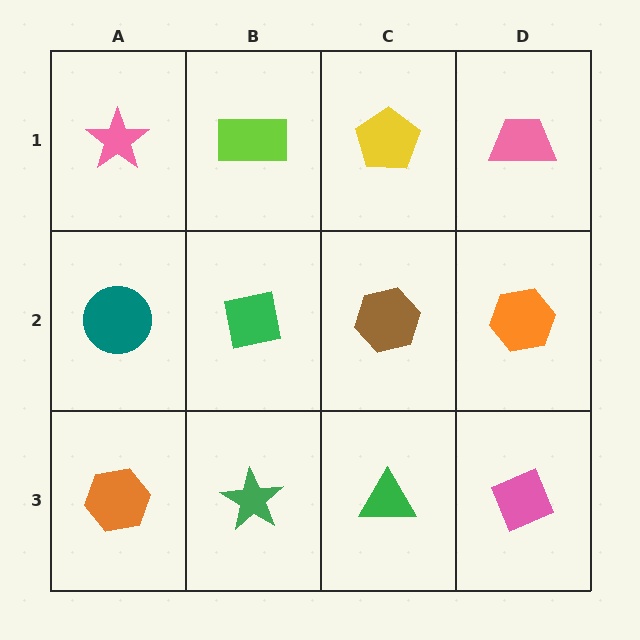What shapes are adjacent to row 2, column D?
A pink trapezoid (row 1, column D), a pink diamond (row 3, column D), a brown hexagon (row 2, column C).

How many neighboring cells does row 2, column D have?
3.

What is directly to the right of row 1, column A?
A lime rectangle.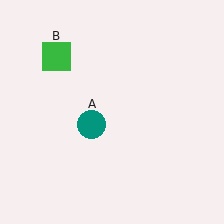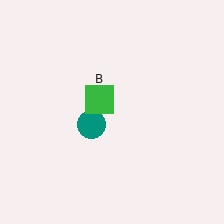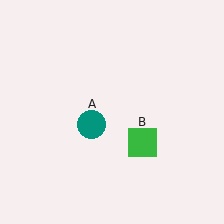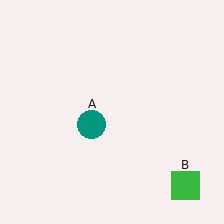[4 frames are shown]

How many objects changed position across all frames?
1 object changed position: green square (object B).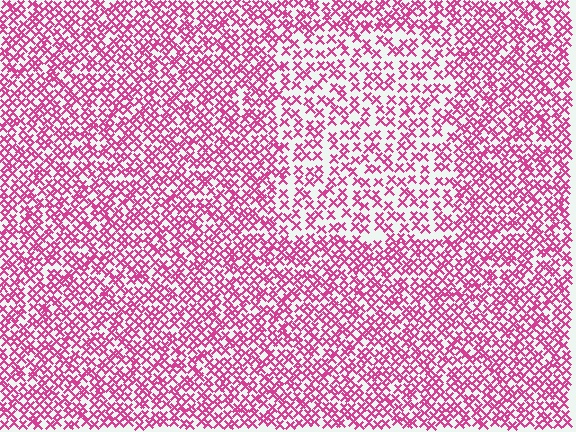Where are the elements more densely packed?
The elements are more densely packed outside the rectangle boundary.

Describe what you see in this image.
The image contains small magenta elements arranged at two different densities. A rectangle-shaped region is visible where the elements are less densely packed than the surrounding area.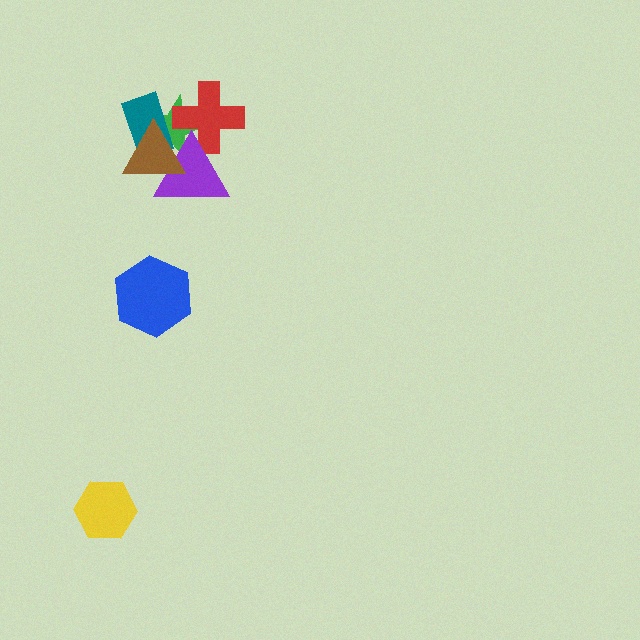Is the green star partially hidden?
Yes, it is partially covered by another shape.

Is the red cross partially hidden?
Yes, it is partially covered by another shape.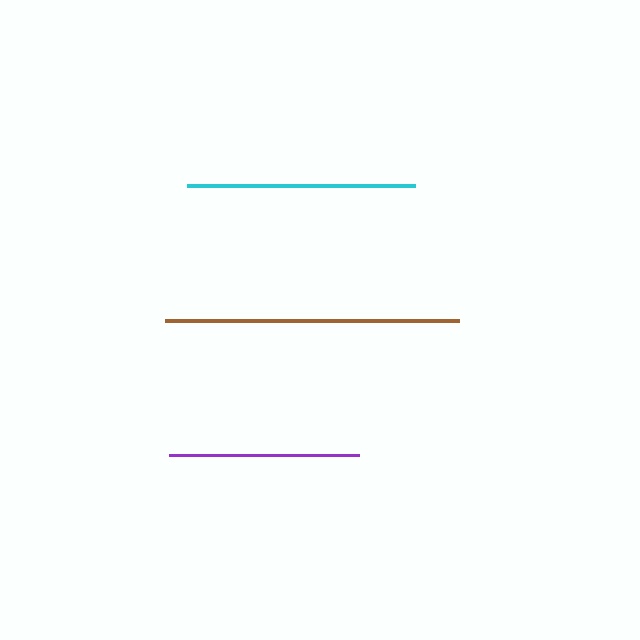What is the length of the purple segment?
The purple segment is approximately 190 pixels long.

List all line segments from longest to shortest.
From longest to shortest: brown, cyan, purple.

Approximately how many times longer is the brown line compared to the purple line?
The brown line is approximately 1.5 times the length of the purple line.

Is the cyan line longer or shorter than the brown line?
The brown line is longer than the cyan line.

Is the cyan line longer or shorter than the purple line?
The cyan line is longer than the purple line.